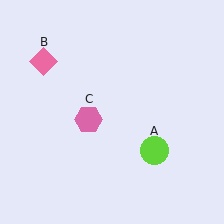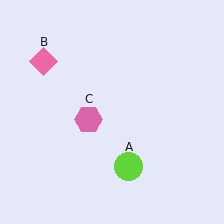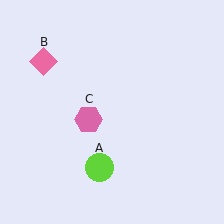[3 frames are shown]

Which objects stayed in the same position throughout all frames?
Pink diamond (object B) and pink hexagon (object C) remained stationary.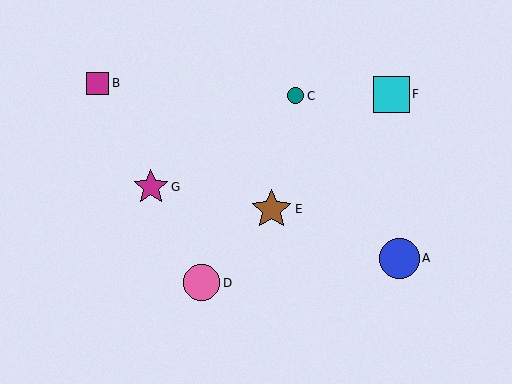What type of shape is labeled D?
Shape D is a pink circle.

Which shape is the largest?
The brown star (labeled E) is the largest.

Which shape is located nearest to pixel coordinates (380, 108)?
The cyan square (labeled F) at (391, 94) is nearest to that location.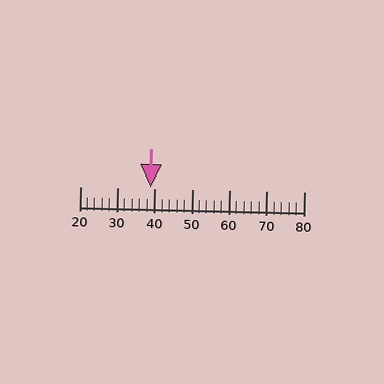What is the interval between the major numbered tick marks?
The major tick marks are spaced 10 units apart.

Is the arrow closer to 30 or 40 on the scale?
The arrow is closer to 40.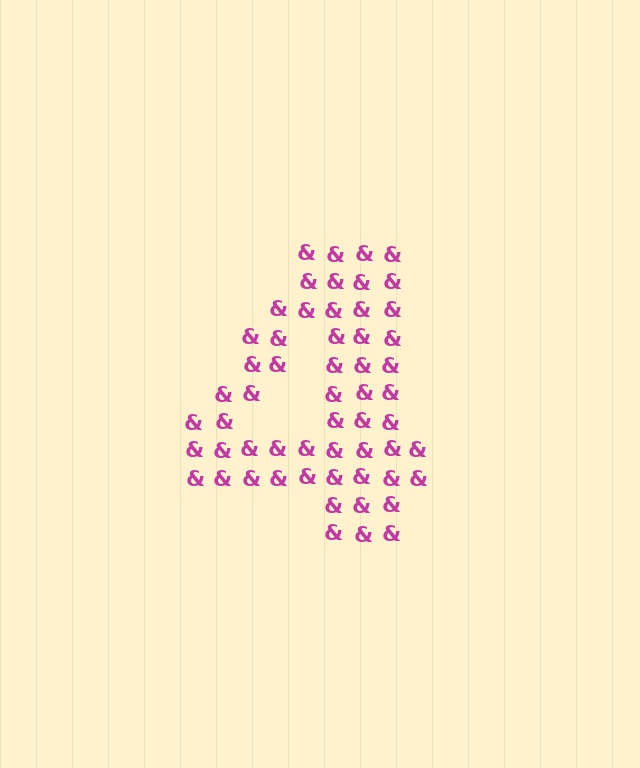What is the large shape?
The large shape is the digit 4.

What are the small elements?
The small elements are ampersands.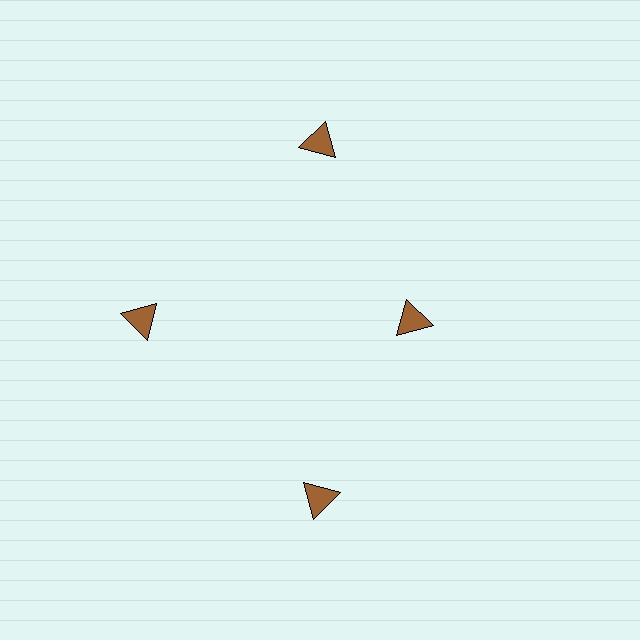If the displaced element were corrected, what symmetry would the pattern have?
It would have 4-fold rotational symmetry — the pattern would map onto itself every 90 degrees.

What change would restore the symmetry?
The symmetry would be restored by moving it outward, back onto the ring so that all 4 triangles sit at equal angles and equal distance from the center.